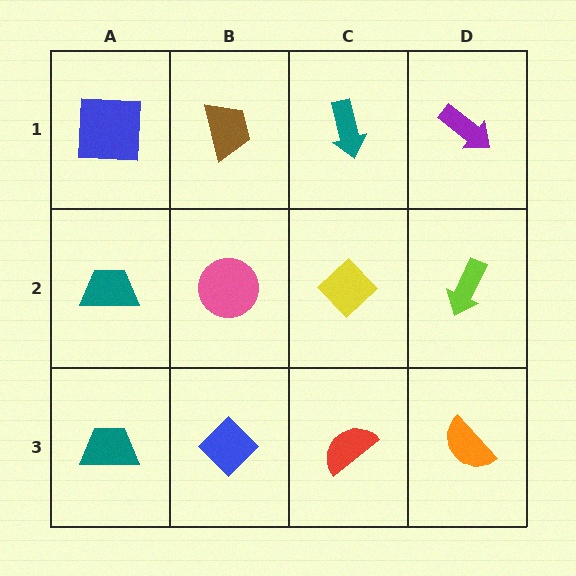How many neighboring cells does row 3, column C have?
3.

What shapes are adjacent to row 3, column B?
A pink circle (row 2, column B), a teal trapezoid (row 3, column A), a red semicircle (row 3, column C).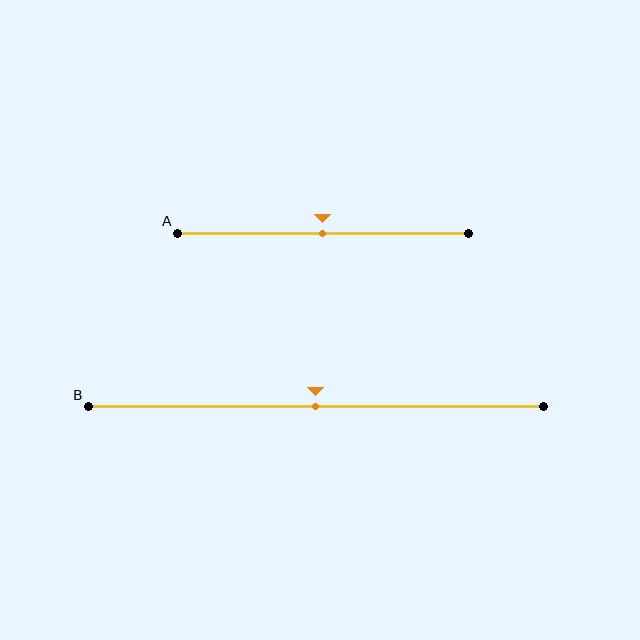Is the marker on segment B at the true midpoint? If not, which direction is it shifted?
Yes, the marker on segment B is at the true midpoint.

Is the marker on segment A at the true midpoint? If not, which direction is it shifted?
Yes, the marker on segment A is at the true midpoint.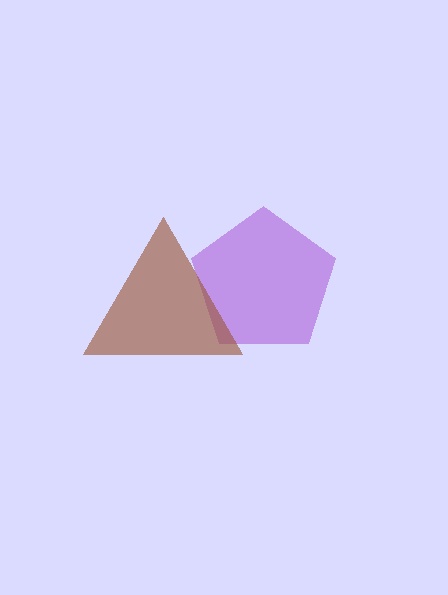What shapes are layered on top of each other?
The layered shapes are: a purple pentagon, a brown triangle.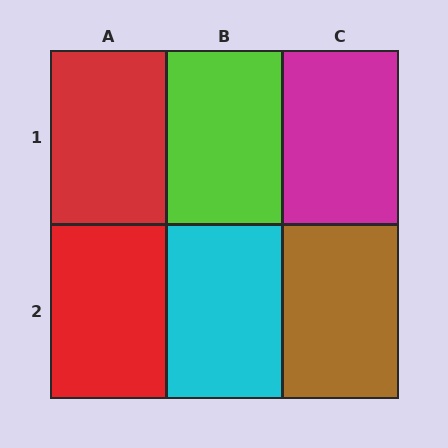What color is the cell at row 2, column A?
Red.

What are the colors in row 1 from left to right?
Red, lime, magenta.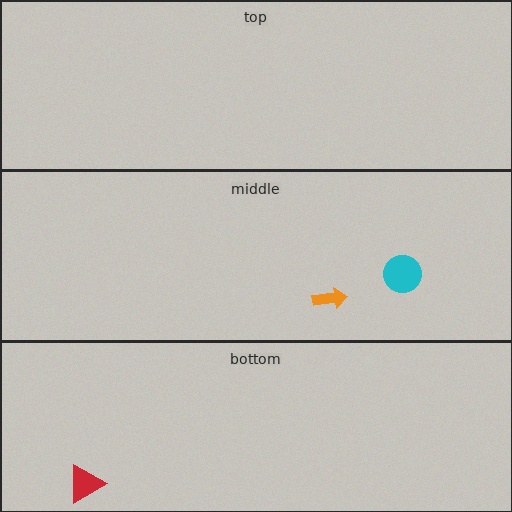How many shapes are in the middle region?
2.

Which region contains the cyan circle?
The middle region.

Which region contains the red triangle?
The bottom region.